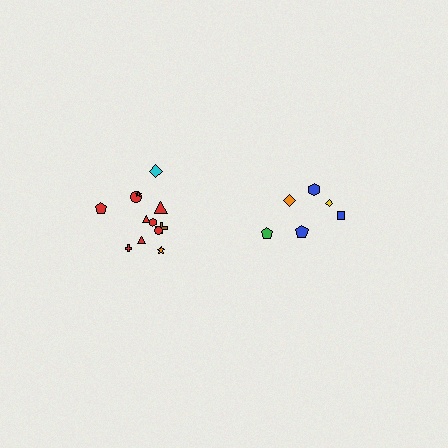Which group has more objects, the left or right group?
The left group.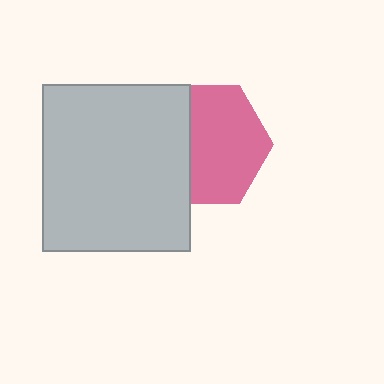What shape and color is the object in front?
The object in front is a light gray rectangle.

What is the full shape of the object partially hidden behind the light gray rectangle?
The partially hidden object is a pink hexagon.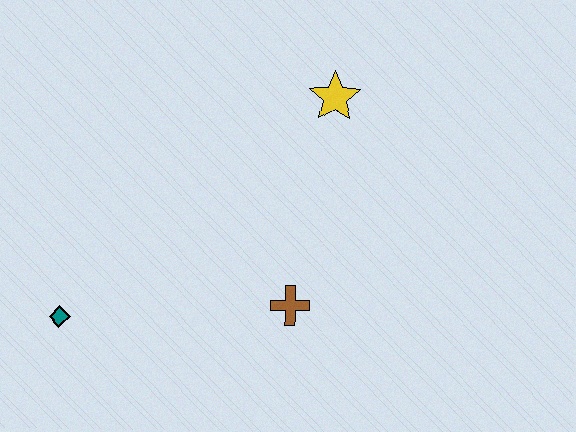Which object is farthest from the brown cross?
The teal diamond is farthest from the brown cross.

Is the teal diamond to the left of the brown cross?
Yes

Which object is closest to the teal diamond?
The brown cross is closest to the teal diamond.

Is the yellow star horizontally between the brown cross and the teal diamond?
No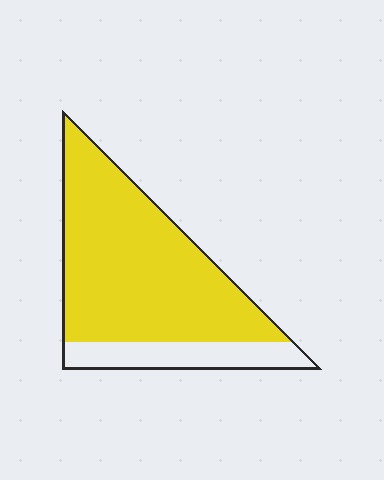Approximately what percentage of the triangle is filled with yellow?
Approximately 80%.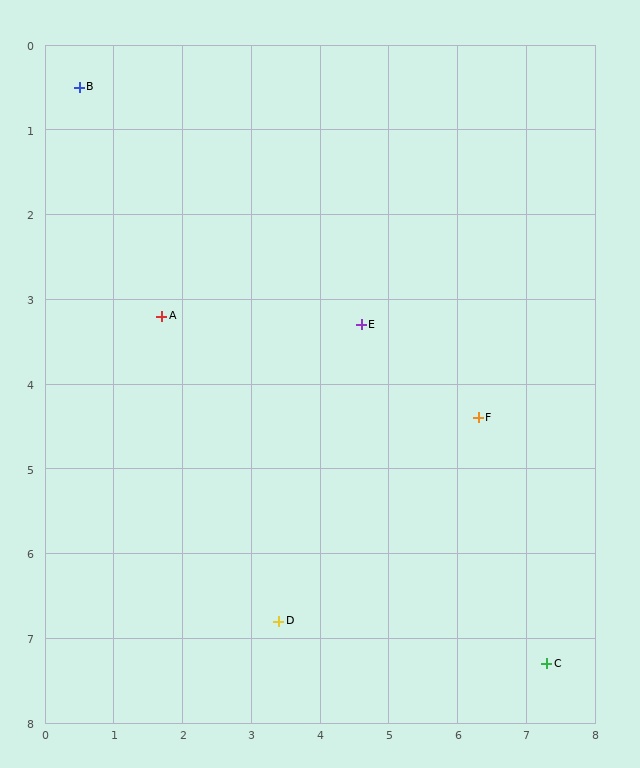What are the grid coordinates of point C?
Point C is at approximately (7.3, 7.3).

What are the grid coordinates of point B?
Point B is at approximately (0.5, 0.5).